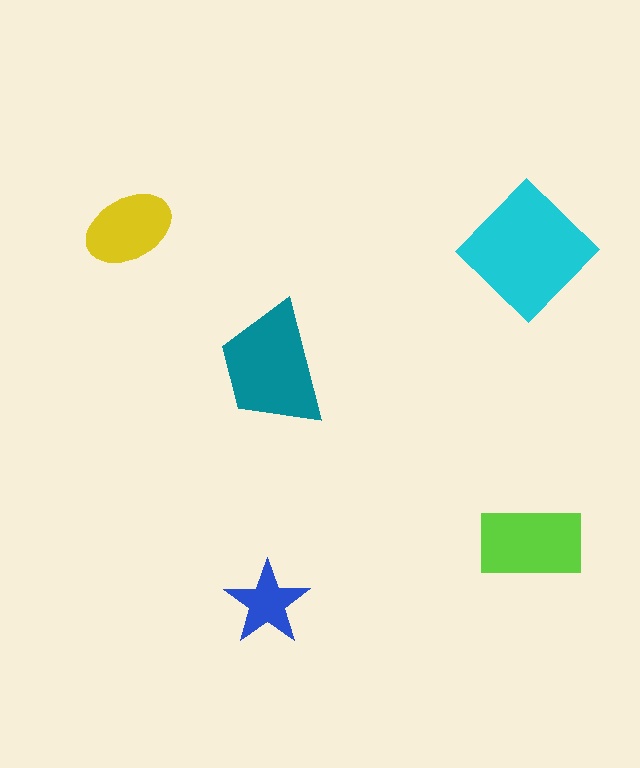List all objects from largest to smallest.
The cyan diamond, the teal trapezoid, the lime rectangle, the yellow ellipse, the blue star.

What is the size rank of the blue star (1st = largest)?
5th.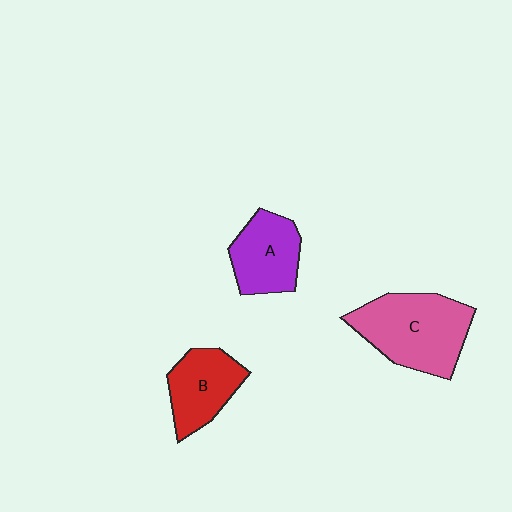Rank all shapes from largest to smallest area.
From largest to smallest: C (pink), A (purple), B (red).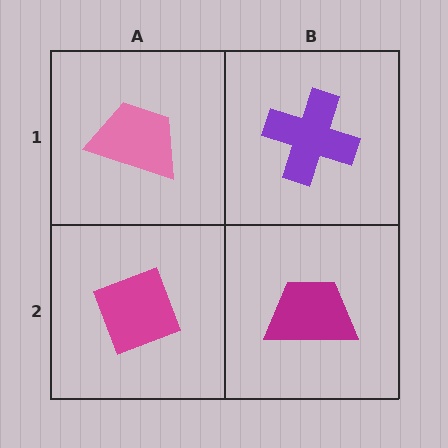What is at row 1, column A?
A pink trapezoid.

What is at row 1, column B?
A purple cross.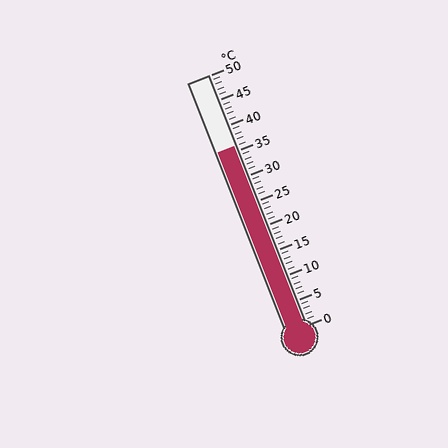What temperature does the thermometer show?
The thermometer shows approximately 36°C.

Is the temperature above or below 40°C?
The temperature is below 40°C.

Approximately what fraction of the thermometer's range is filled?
The thermometer is filled to approximately 70% of its range.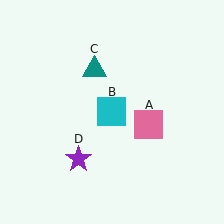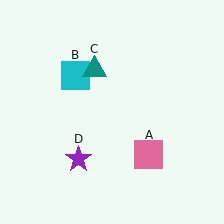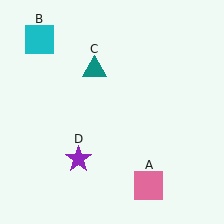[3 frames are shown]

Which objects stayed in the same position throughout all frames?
Teal triangle (object C) and purple star (object D) remained stationary.